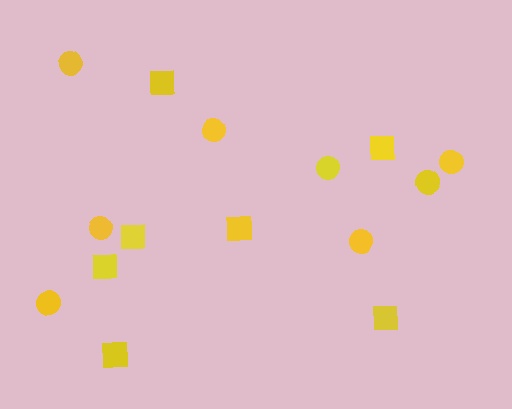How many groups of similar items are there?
There are 2 groups: one group of squares (7) and one group of circles (8).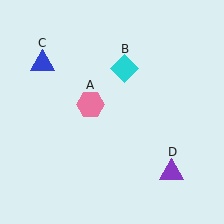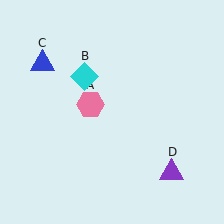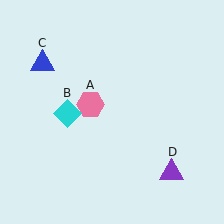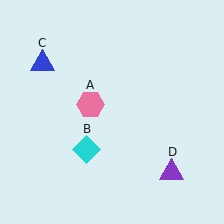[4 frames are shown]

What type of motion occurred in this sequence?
The cyan diamond (object B) rotated counterclockwise around the center of the scene.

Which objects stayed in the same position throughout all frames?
Pink hexagon (object A) and blue triangle (object C) and purple triangle (object D) remained stationary.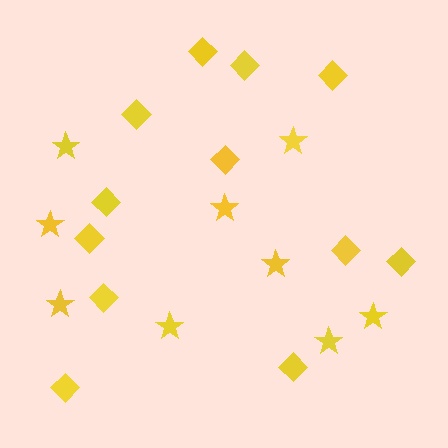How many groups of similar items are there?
There are 2 groups: one group of diamonds (12) and one group of stars (9).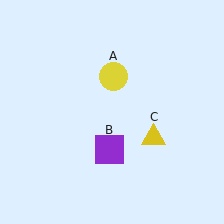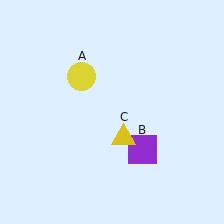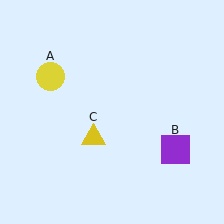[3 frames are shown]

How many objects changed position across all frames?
3 objects changed position: yellow circle (object A), purple square (object B), yellow triangle (object C).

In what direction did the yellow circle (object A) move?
The yellow circle (object A) moved left.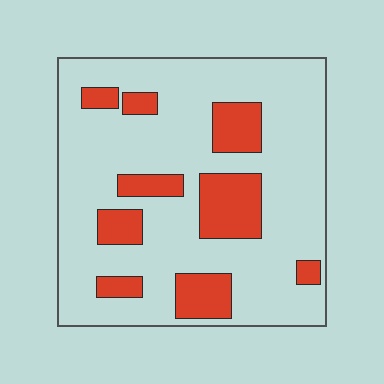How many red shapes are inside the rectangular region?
9.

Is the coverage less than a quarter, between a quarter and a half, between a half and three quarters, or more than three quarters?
Less than a quarter.